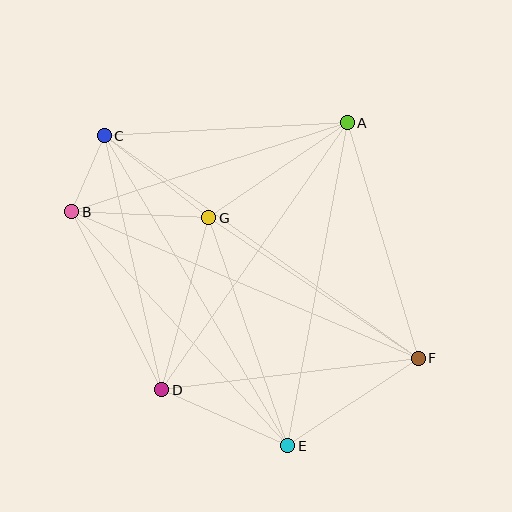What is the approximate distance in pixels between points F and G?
The distance between F and G is approximately 252 pixels.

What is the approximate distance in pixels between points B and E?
The distance between B and E is approximately 319 pixels.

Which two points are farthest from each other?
Points C and F are farthest from each other.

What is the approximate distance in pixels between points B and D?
The distance between B and D is approximately 200 pixels.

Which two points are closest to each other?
Points B and C are closest to each other.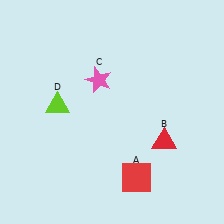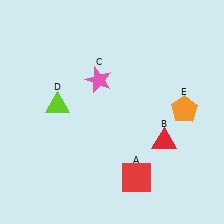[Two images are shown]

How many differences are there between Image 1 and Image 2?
There is 1 difference between the two images.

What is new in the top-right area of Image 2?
An orange pentagon (E) was added in the top-right area of Image 2.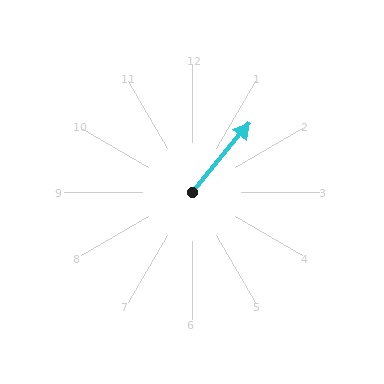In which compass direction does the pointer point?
Northeast.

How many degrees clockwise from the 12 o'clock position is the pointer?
Approximately 40 degrees.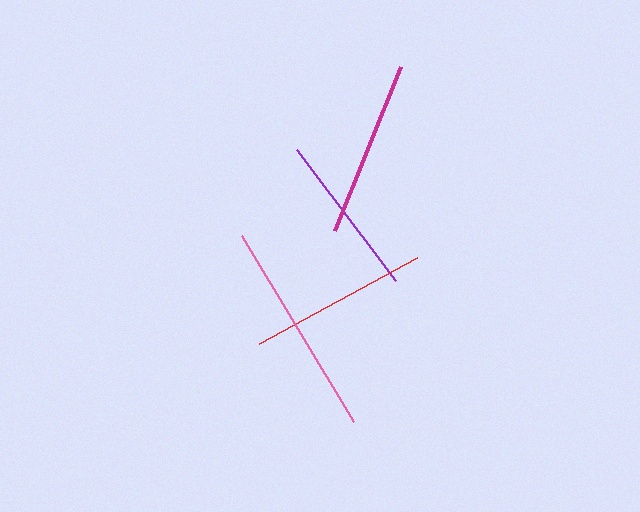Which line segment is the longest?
The pink line is the longest at approximately 217 pixels.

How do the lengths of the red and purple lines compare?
The red and purple lines are approximately the same length.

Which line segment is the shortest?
The purple line is the shortest at approximately 165 pixels.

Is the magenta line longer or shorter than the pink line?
The pink line is longer than the magenta line.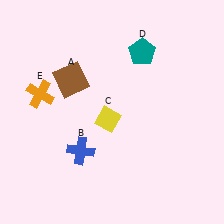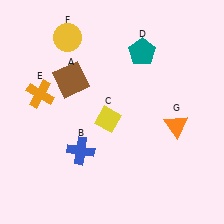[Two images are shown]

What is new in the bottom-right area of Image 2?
An orange triangle (G) was added in the bottom-right area of Image 2.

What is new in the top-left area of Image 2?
A yellow circle (F) was added in the top-left area of Image 2.